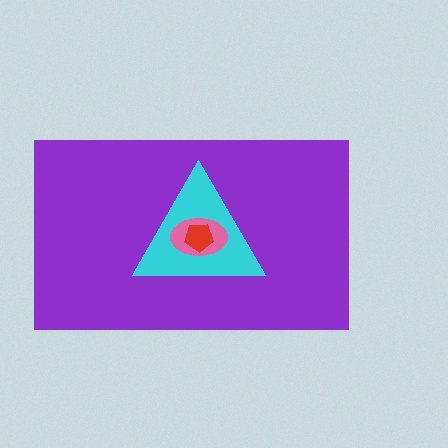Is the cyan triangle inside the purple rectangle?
Yes.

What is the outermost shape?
The purple rectangle.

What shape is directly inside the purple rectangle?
The cyan triangle.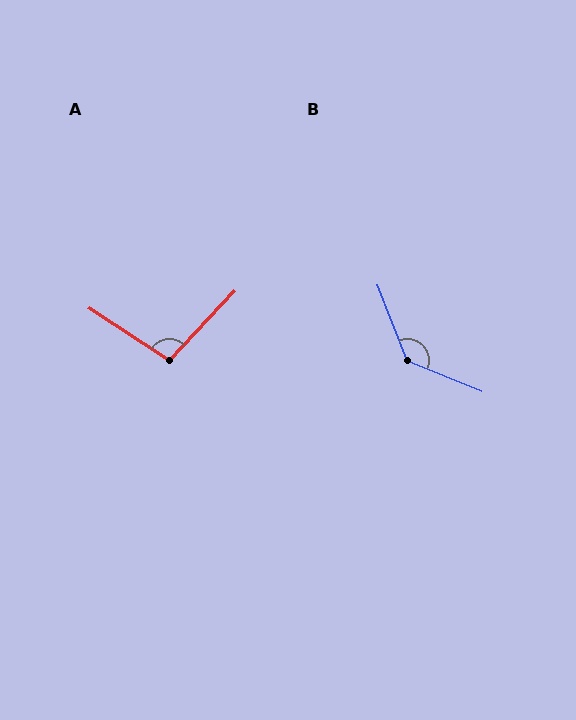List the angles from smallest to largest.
A (100°), B (133°).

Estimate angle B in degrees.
Approximately 133 degrees.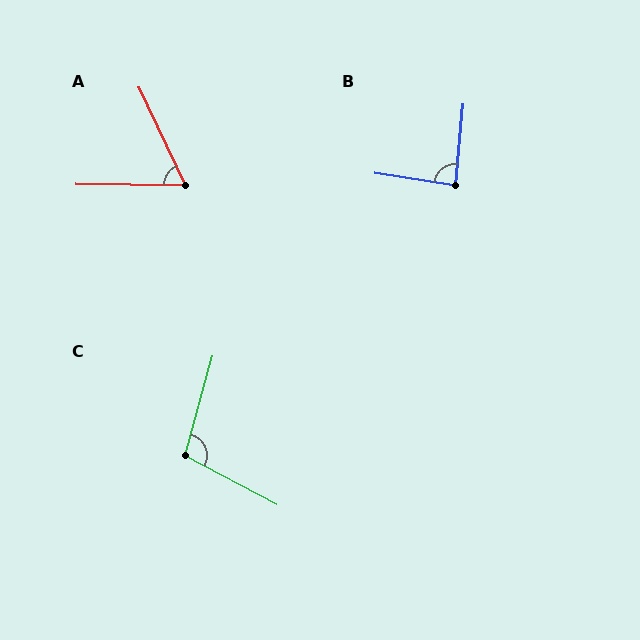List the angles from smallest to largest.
A (64°), B (86°), C (102°).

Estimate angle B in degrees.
Approximately 86 degrees.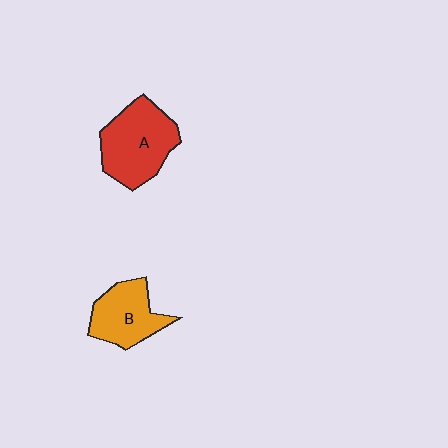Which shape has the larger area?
Shape A (red).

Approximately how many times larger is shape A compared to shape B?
Approximately 1.3 times.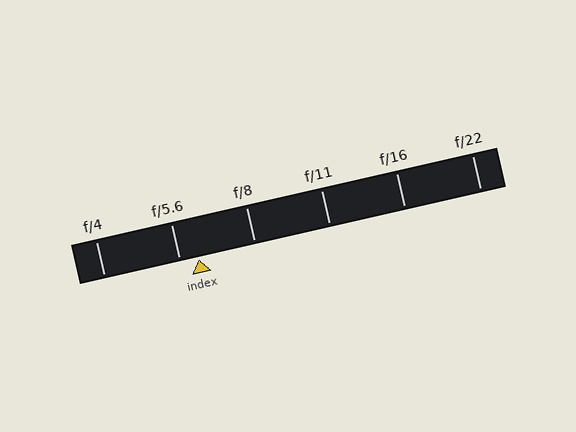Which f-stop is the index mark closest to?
The index mark is closest to f/5.6.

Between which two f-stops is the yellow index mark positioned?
The index mark is between f/5.6 and f/8.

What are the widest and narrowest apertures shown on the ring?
The widest aperture shown is f/4 and the narrowest is f/22.